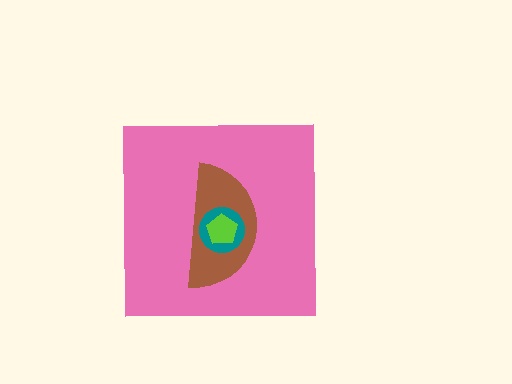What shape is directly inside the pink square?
The brown semicircle.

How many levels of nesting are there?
4.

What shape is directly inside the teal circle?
The lime pentagon.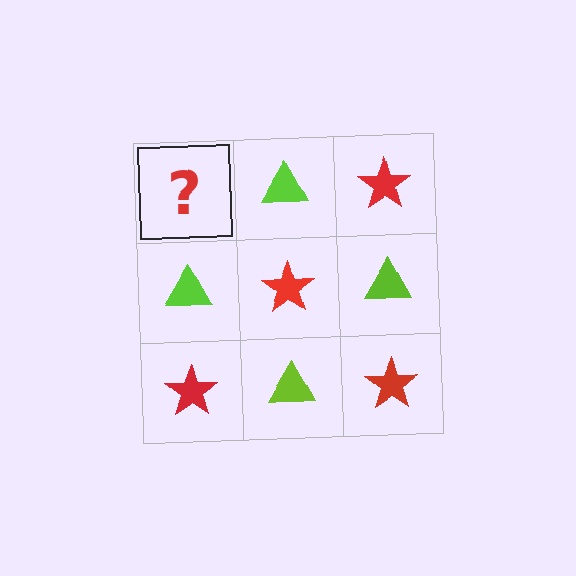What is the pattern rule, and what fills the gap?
The rule is that it alternates red star and lime triangle in a checkerboard pattern. The gap should be filled with a red star.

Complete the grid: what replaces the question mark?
The question mark should be replaced with a red star.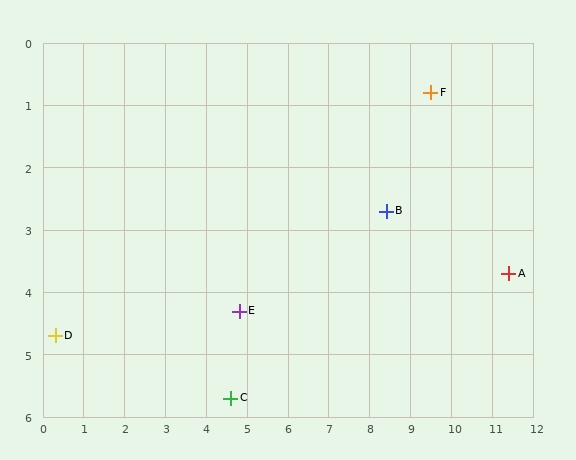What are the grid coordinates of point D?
Point D is at approximately (0.3, 4.7).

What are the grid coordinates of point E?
Point E is at approximately (4.8, 4.3).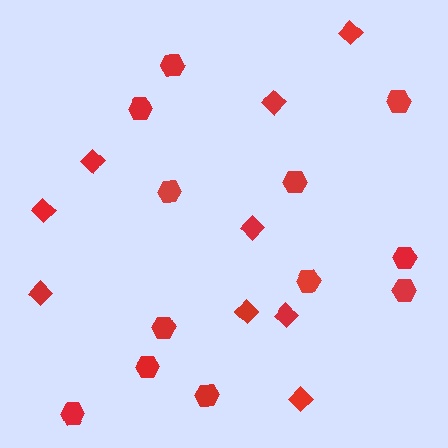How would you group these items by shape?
There are 2 groups: one group of hexagons (12) and one group of diamonds (9).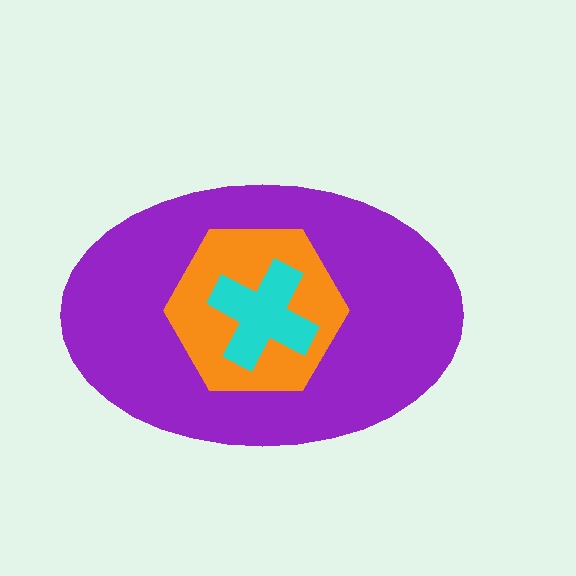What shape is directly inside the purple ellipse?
The orange hexagon.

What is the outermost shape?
The purple ellipse.